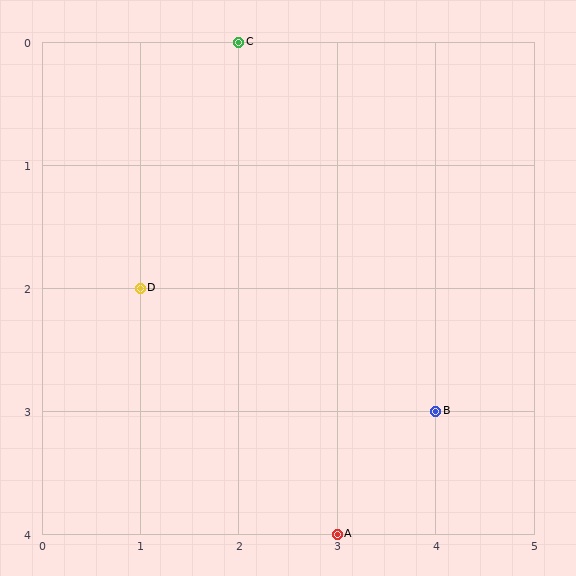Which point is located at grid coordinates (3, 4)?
Point A is at (3, 4).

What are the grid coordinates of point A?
Point A is at grid coordinates (3, 4).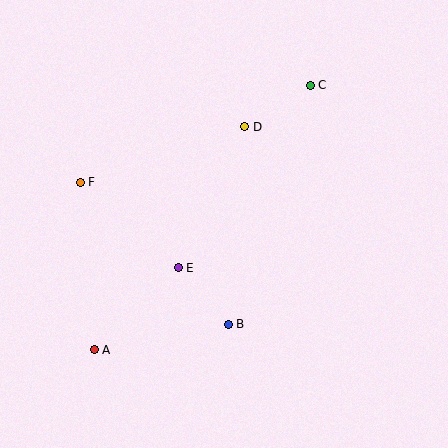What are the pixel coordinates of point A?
Point A is at (94, 350).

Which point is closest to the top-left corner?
Point F is closest to the top-left corner.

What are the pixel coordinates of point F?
Point F is at (80, 182).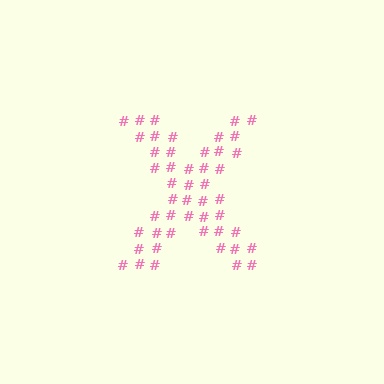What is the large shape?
The large shape is the letter X.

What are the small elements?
The small elements are hash symbols.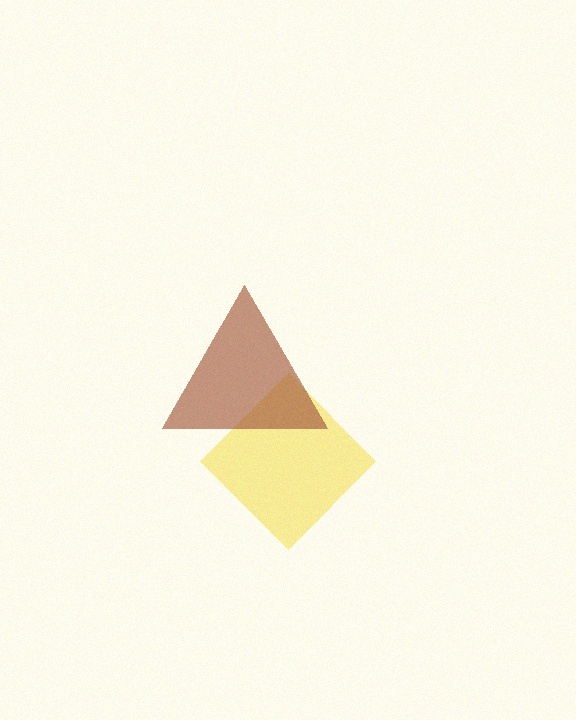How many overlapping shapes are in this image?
There are 2 overlapping shapes in the image.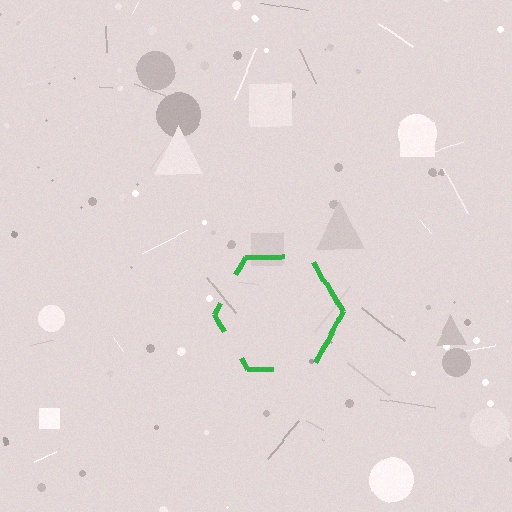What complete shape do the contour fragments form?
The contour fragments form a hexagon.